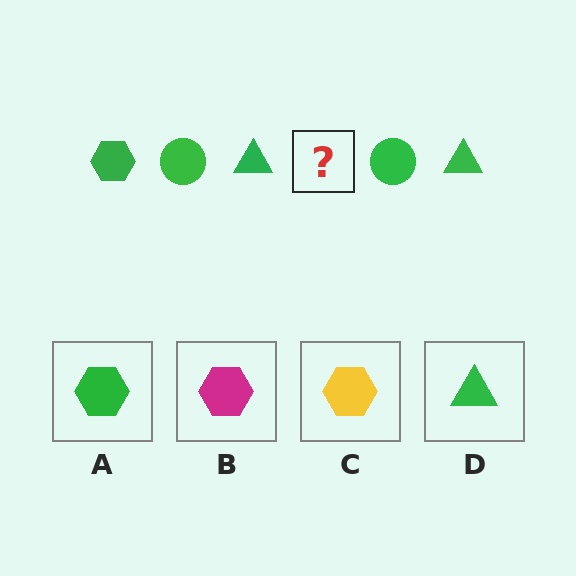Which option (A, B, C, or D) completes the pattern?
A.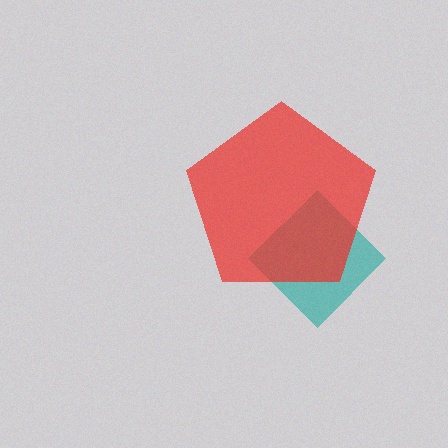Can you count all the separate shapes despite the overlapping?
Yes, there are 2 separate shapes.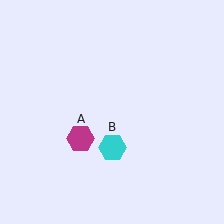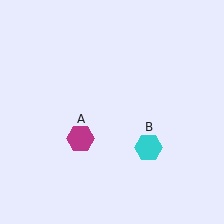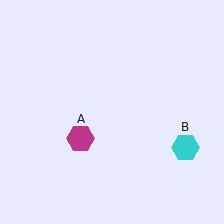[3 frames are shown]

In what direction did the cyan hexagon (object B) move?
The cyan hexagon (object B) moved right.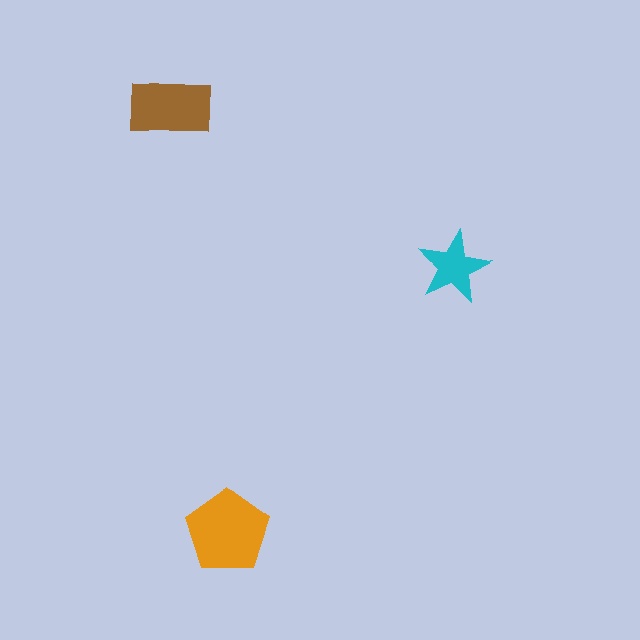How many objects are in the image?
There are 3 objects in the image.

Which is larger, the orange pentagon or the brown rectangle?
The orange pentagon.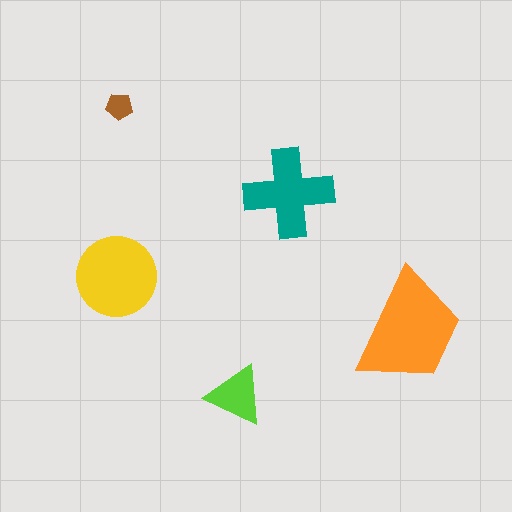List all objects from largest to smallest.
The orange trapezoid, the yellow circle, the teal cross, the lime triangle, the brown pentagon.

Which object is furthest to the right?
The orange trapezoid is rightmost.